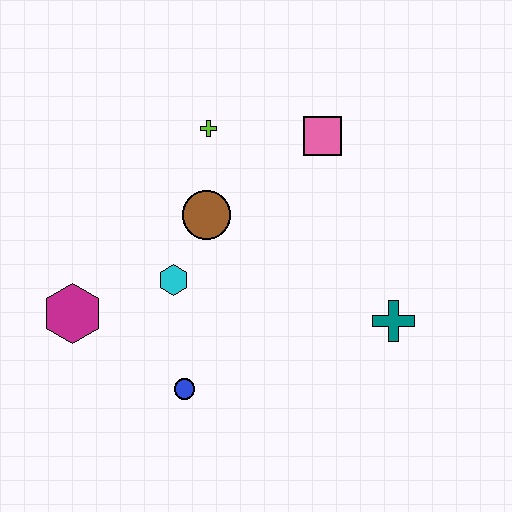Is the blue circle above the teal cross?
No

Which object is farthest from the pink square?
The magenta hexagon is farthest from the pink square.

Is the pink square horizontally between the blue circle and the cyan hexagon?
No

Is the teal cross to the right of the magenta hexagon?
Yes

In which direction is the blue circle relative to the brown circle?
The blue circle is below the brown circle.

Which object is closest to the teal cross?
The pink square is closest to the teal cross.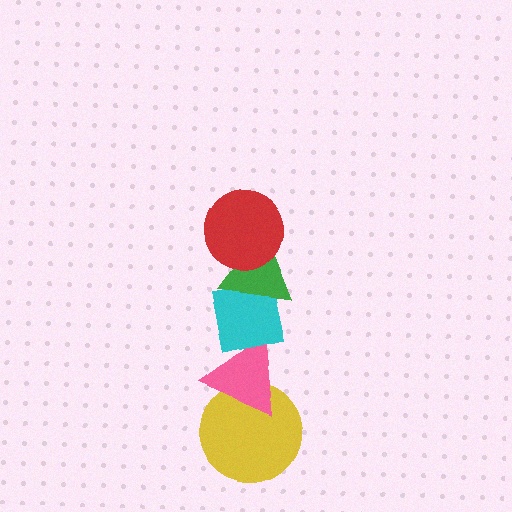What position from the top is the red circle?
The red circle is 1st from the top.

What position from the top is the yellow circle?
The yellow circle is 5th from the top.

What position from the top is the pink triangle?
The pink triangle is 4th from the top.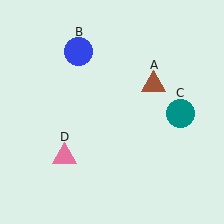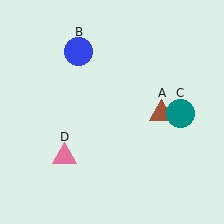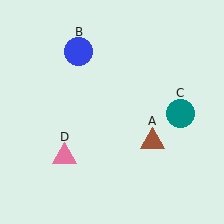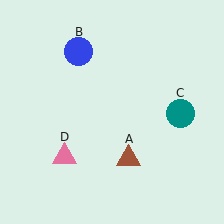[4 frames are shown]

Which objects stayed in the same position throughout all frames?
Blue circle (object B) and teal circle (object C) and pink triangle (object D) remained stationary.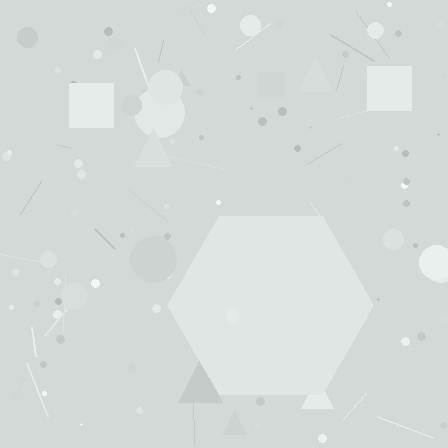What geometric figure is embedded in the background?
A hexagon is embedded in the background.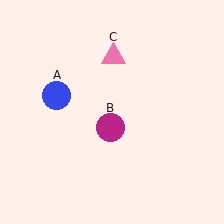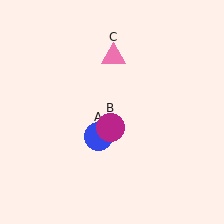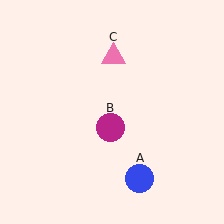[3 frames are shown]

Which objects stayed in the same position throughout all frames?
Magenta circle (object B) and pink triangle (object C) remained stationary.